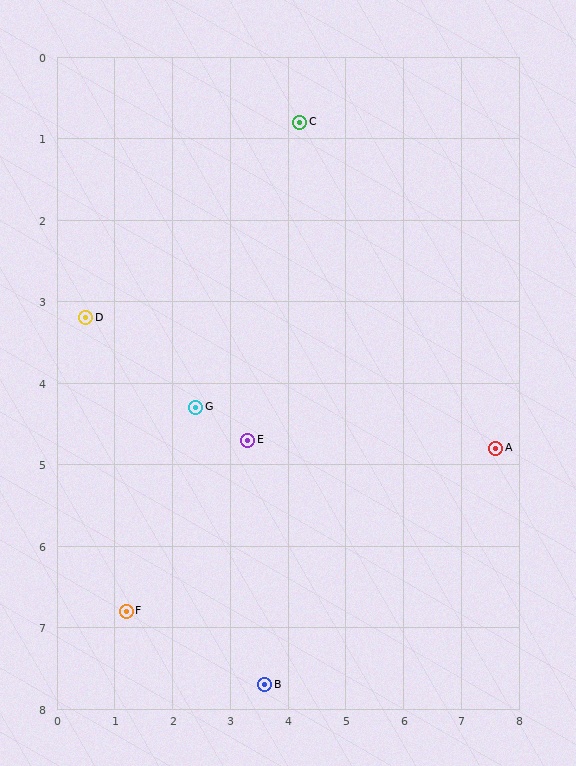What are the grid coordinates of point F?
Point F is at approximately (1.2, 6.8).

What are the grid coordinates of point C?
Point C is at approximately (4.2, 0.8).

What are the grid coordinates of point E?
Point E is at approximately (3.3, 4.7).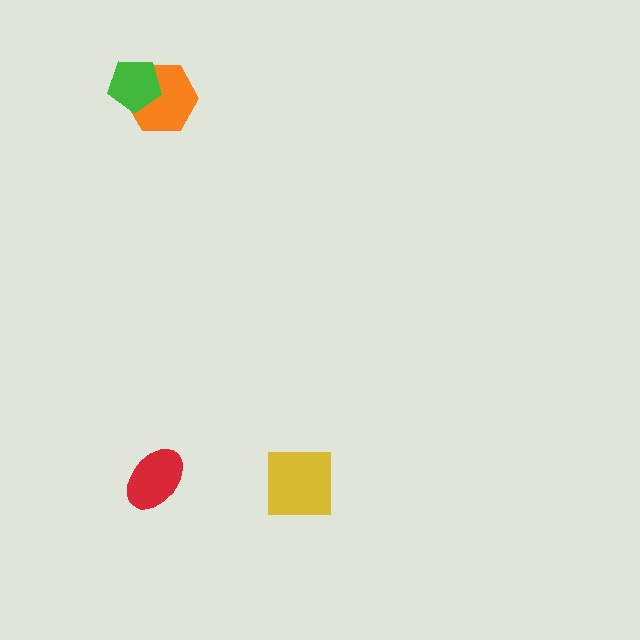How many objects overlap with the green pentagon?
1 object overlaps with the green pentagon.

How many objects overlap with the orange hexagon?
1 object overlaps with the orange hexagon.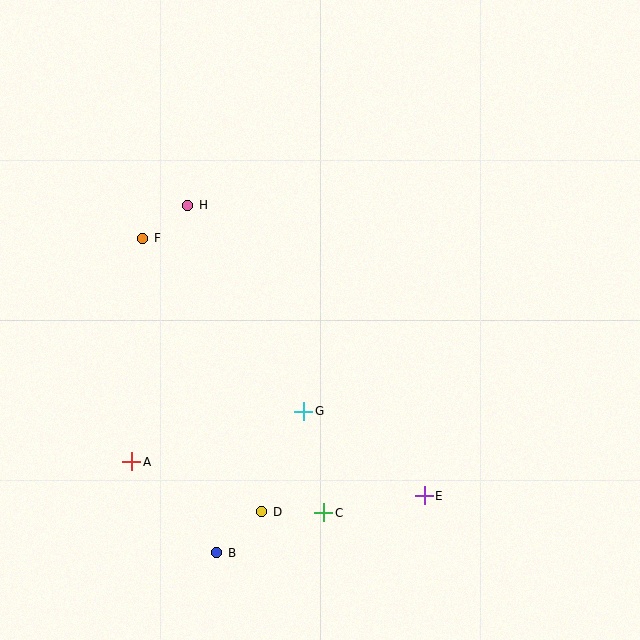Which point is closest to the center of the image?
Point G at (304, 411) is closest to the center.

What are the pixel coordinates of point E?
Point E is at (424, 496).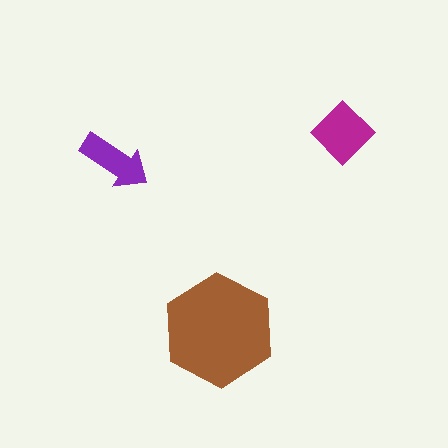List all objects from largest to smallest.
The brown hexagon, the magenta diamond, the purple arrow.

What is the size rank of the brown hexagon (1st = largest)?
1st.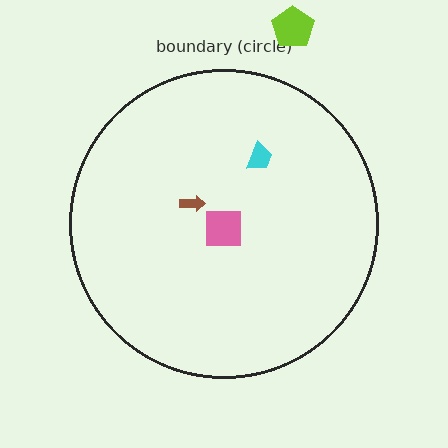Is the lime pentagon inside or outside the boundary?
Outside.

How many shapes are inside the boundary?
3 inside, 1 outside.